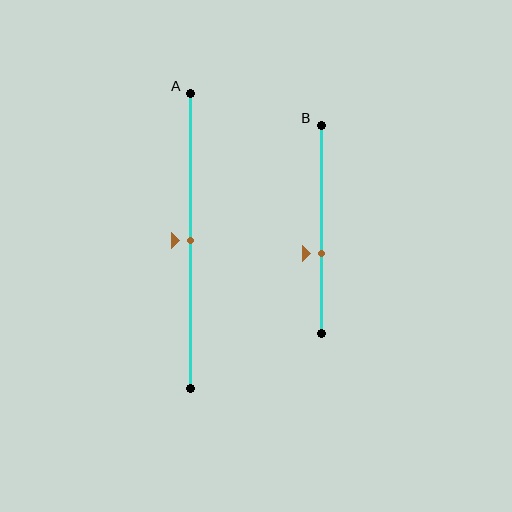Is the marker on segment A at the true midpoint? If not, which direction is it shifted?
Yes, the marker on segment A is at the true midpoint.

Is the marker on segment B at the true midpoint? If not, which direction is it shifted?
No, the marker on segment B is shifted downward by about 12% of the segment length.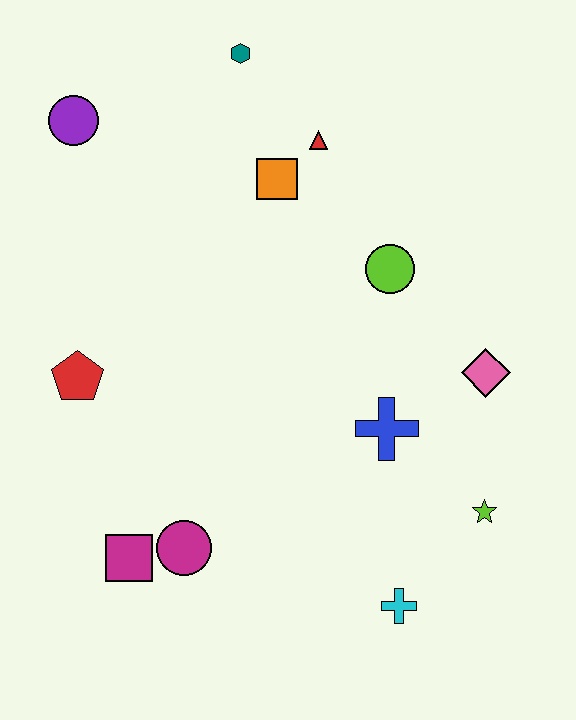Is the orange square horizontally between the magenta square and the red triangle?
Yes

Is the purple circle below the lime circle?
No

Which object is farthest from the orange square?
The cyan cross is farthest from the orange square.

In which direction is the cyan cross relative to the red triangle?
The cyan cross is below the red triangle.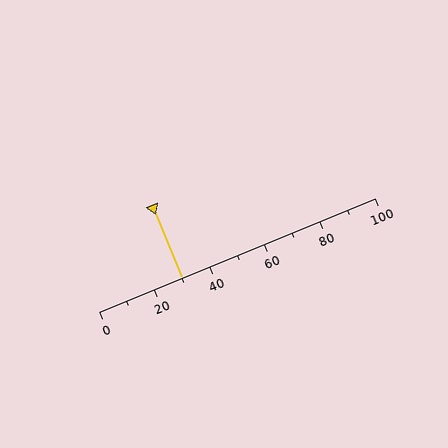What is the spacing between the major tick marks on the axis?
The major ticks are spaced 20 apart.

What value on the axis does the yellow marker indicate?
The marker indicates approximately 30.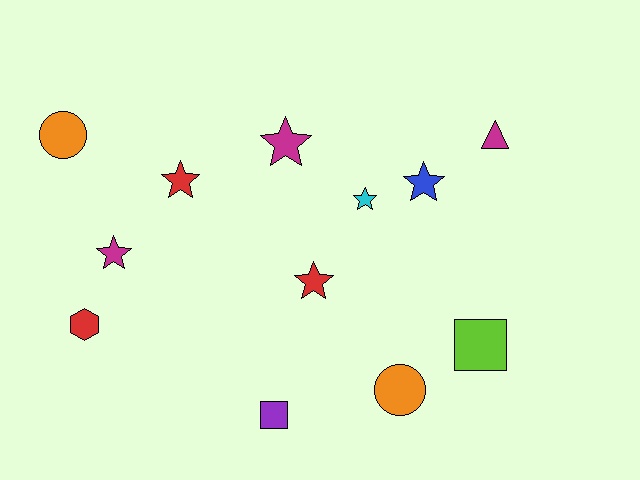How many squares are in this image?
There are 2 squares.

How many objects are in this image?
There are 12 objects.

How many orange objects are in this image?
There are 2 orange objects.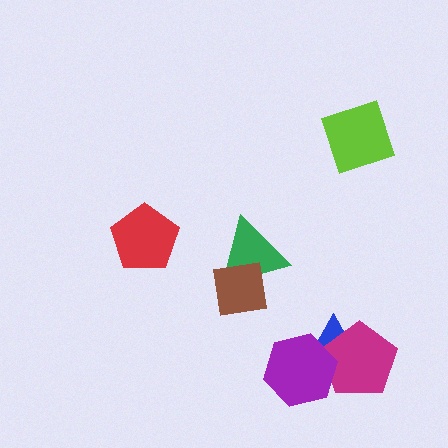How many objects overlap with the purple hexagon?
2 objects overlap with the purple hexagon.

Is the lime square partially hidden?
No, no other shape covers it.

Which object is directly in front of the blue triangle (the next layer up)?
The magenta pentagon is directly in front of the blue triangle.